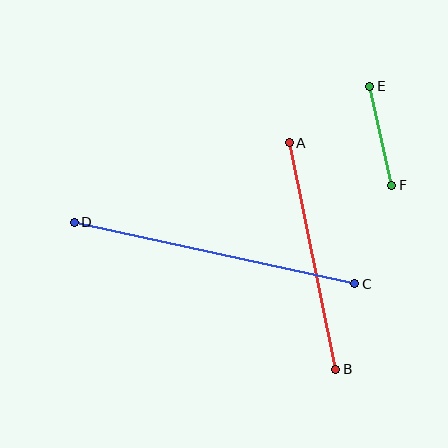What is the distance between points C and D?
The distance is approximately 287 pixels.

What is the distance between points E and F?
The distance is approximately 101 pixels.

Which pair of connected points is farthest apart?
Points C and D are farthest apart.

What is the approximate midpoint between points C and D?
The midpoint is at approximately (214, 253) pixels.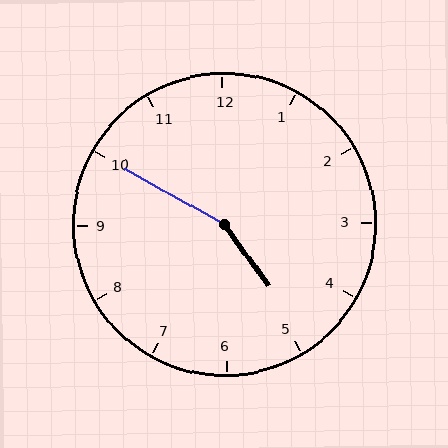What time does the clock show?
4:50.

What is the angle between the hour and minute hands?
Approximately 155 degrees.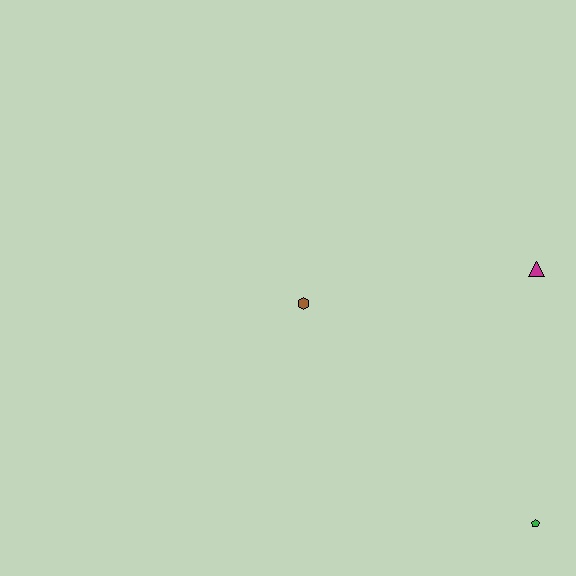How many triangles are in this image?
There is 1 triangle.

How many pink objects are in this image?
There are no pink objects.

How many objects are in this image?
There are 3 objects.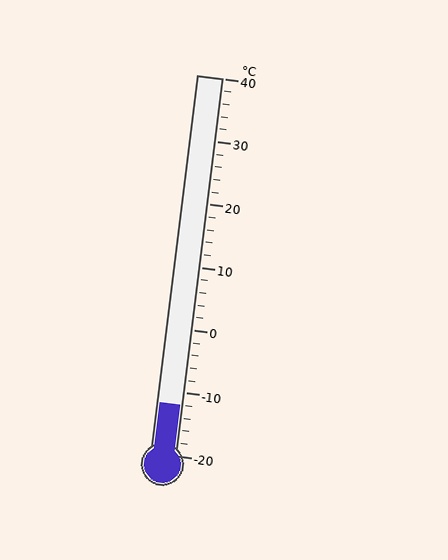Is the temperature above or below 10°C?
The temperature is below 10°C.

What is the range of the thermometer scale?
The thermometer scale ranges from -20°C to 40°C.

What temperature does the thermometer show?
The thermometer shows approximately -12°C.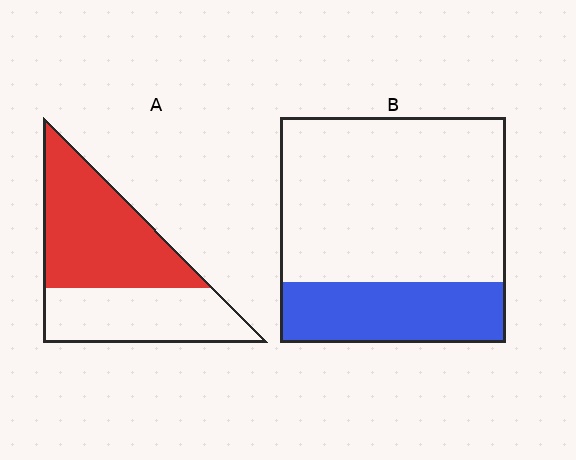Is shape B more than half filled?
No.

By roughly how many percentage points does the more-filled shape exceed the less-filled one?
By roughly 30 percentage points (A over B).